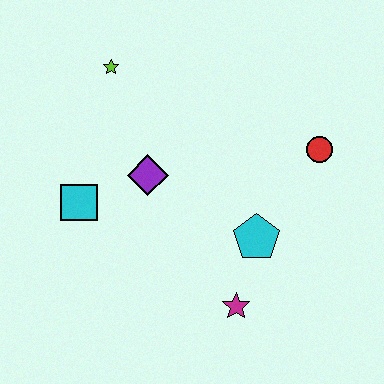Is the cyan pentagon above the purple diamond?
No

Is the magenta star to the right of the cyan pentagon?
No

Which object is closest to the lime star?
The purple diamond is closest to the lime star.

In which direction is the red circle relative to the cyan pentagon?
The red circle is above the cyan pentagon.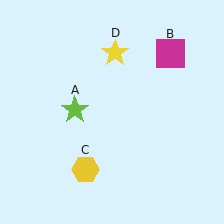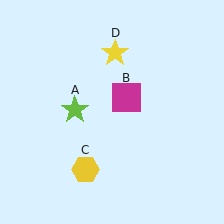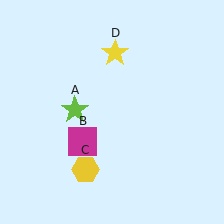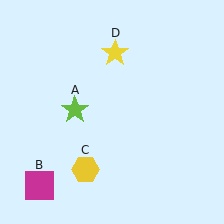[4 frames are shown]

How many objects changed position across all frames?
1 object changed position: magenta square (object B).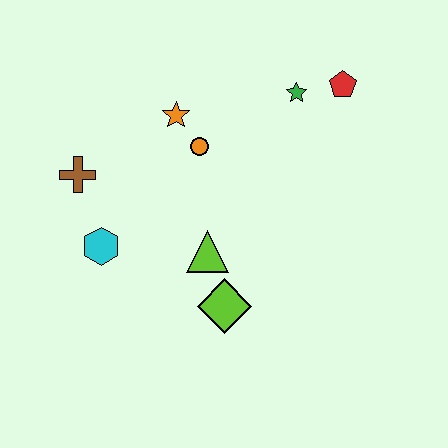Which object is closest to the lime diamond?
The lime triangle is closest to the lime diamond.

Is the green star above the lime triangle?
Yes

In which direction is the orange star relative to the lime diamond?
The orange star is above the lime diamond.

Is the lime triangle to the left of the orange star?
No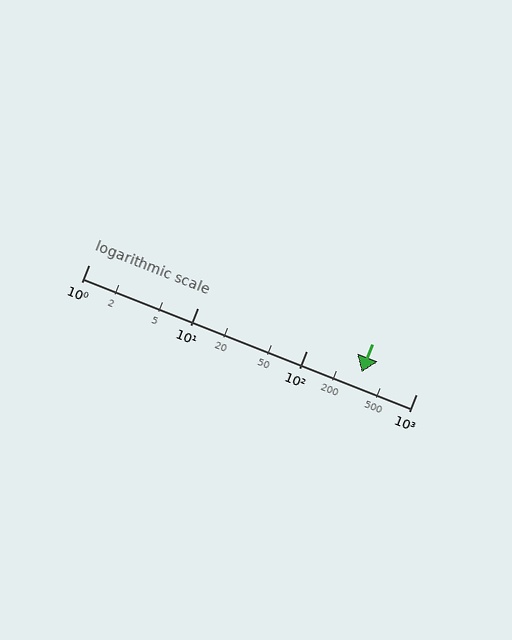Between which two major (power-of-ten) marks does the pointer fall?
The pointer is between 100 and 1000.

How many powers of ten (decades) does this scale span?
The scale spans 3 decades, from 1 to 1000.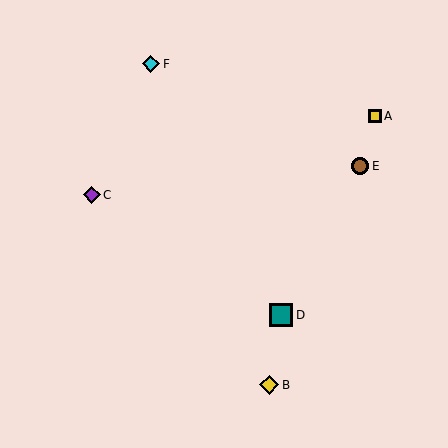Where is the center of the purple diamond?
The center of the purple diamond is at (92, 195).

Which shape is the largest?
The teal square (labeled D) is the largest.